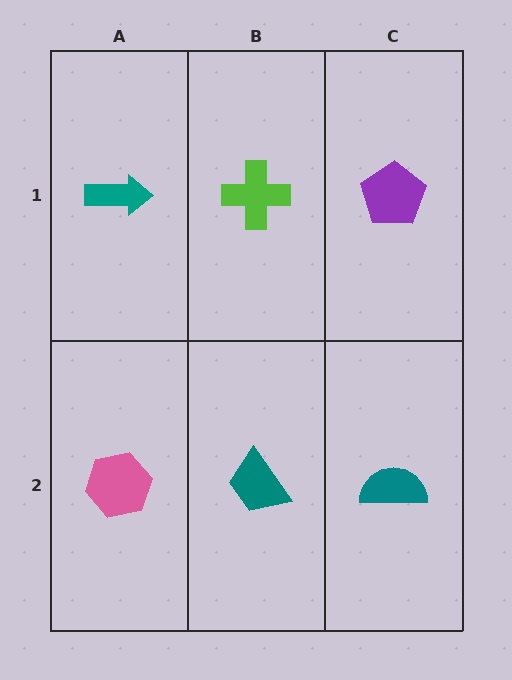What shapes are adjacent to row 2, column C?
A purple pentagon (row 1, column C), a teal trapezoid (row 2, column B).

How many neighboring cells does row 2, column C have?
2.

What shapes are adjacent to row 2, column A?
A teal arrow (row 1, column A), a teal trapezoid (row 2, column B).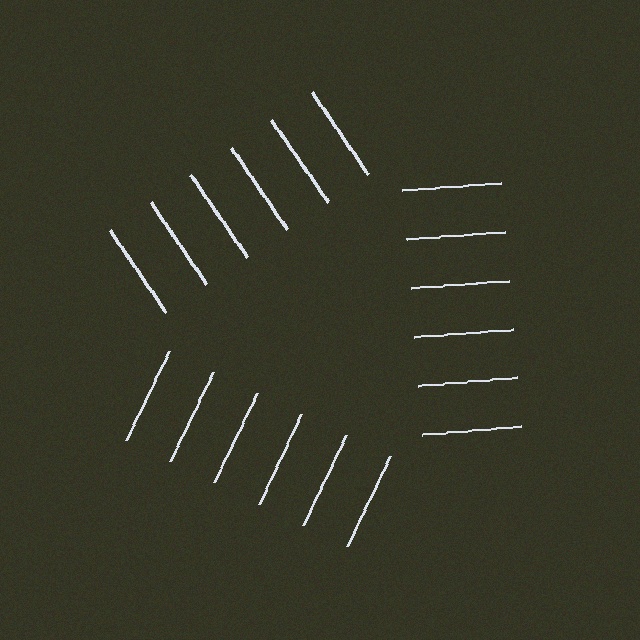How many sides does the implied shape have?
3 sides — the line-ends trace a triangle.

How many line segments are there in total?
18 — 6 along each of the 3 edges.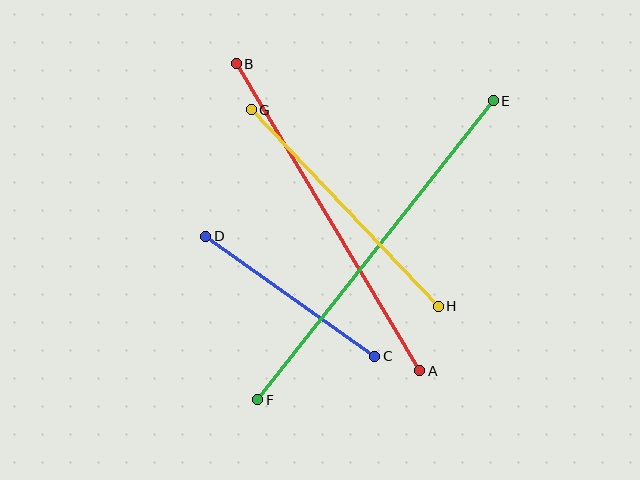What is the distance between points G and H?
The distance is approximately 271 pixels.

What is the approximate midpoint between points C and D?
The midpoint is at approximately (290, 296) pixels.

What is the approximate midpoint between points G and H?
The midpoint is at approximately (345, 208) pixels.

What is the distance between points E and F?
The distance is approximately 381 pixels.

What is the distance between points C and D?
The distance is approximately 208 pixels.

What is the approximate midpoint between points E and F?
The midpoint is at approximately (375, 250) pixels.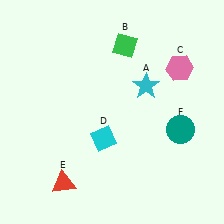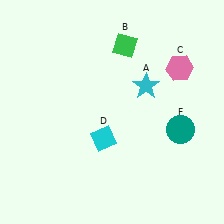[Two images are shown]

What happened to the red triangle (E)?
The red triangle (E) was removed in Image 2. It was in the bottom-left area of Image 1.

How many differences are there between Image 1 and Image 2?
There is 1 difference between the two images.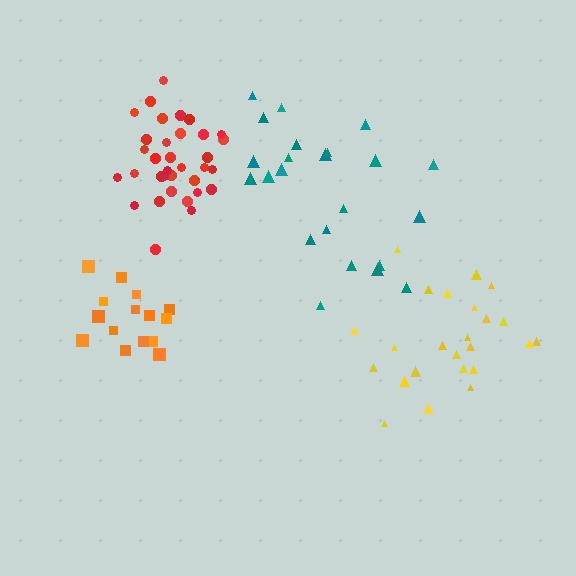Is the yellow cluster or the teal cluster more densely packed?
Yellow.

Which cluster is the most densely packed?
Red.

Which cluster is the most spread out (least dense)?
Teal.